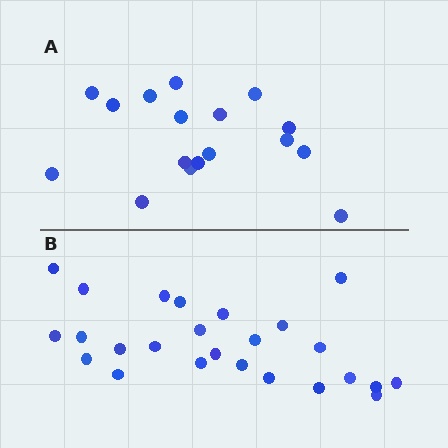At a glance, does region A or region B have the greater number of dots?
Region B (the bottom region) has more dots.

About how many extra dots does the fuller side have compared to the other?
Region B has roughly 8 or so more dots than region A.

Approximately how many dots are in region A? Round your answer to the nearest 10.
About 20 dots. (The exact count is 17, which rounds to 20.)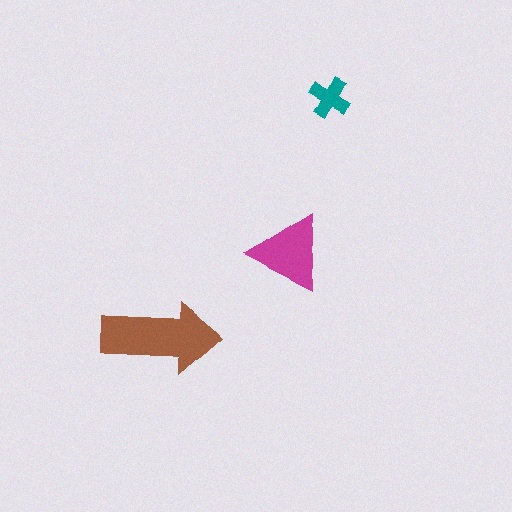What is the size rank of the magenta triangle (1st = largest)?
2nd.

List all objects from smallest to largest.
The teal cross, the magenta triangle, the brown arrow.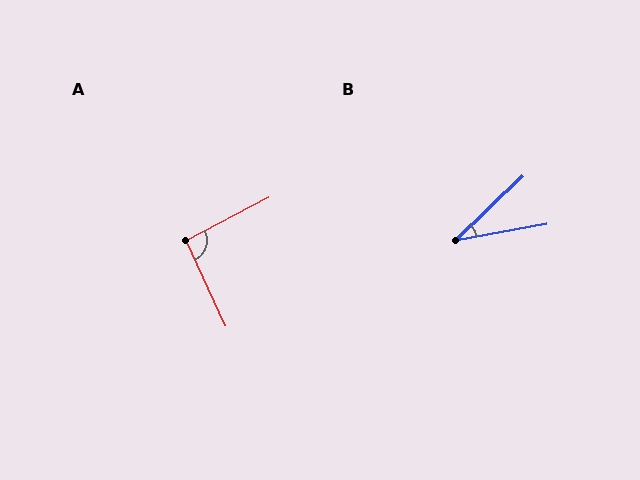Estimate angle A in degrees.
Approximately 93 degrees.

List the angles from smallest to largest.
B (34°), A (93°).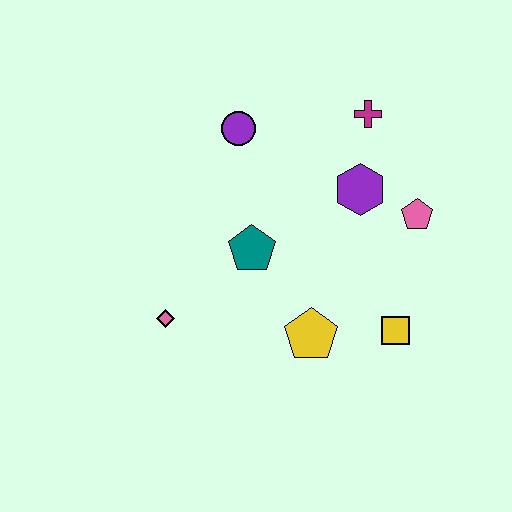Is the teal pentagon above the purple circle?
No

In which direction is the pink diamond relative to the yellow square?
The pink diamond is to the left of the yellow square.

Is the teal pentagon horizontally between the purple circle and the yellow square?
Yes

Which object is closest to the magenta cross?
The purple hexagon is closest to the magenta cross.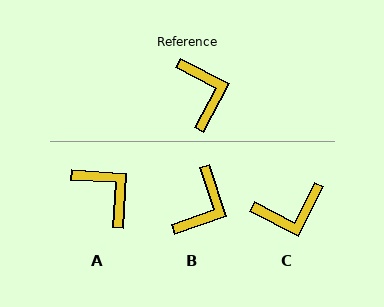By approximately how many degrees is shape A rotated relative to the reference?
Approximately 24 degrees counter-clockwise.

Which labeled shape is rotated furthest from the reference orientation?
C, about 89 degrees away.